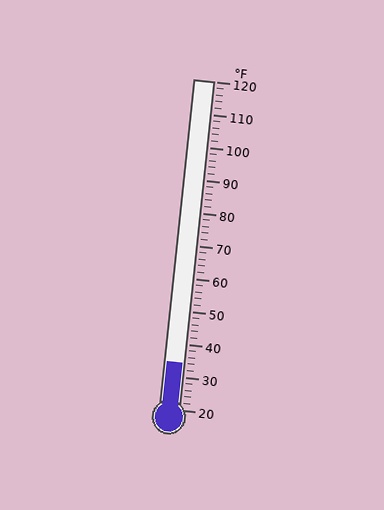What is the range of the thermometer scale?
The thermometer scale ranges from 20°F to 120°F.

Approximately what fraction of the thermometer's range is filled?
The thermometer is filled to approximately 15% of its range.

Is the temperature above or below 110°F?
The temperature is below 110°F.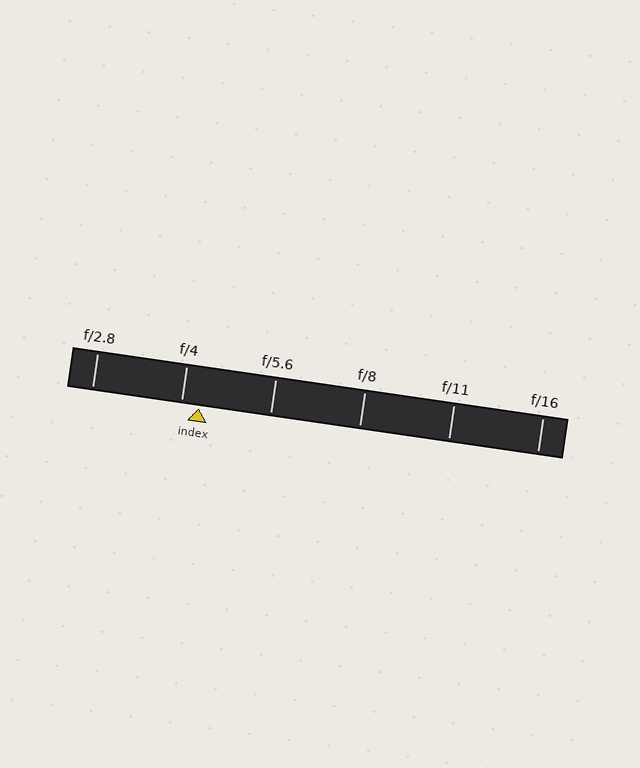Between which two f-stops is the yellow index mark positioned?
The index mark is between f/4 and f/5.6.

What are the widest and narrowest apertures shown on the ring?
The widest aperture shown is f/2.8 and the narrowest is f/16.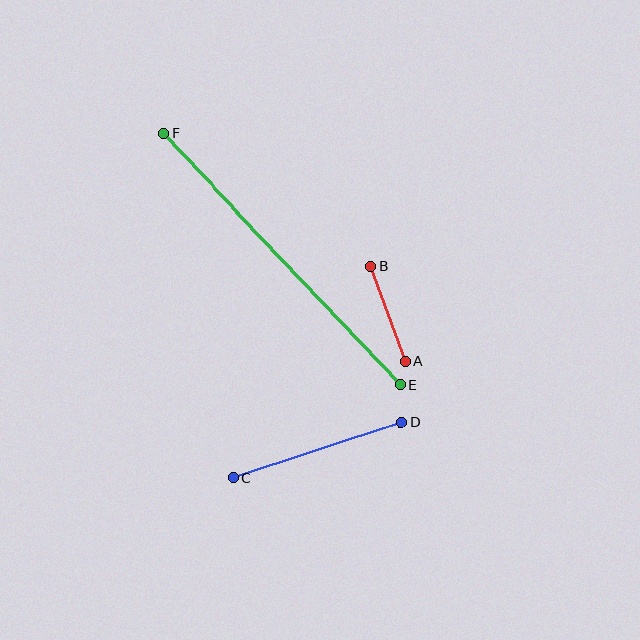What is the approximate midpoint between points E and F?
The midpoint is at approximately (282, 259) pixels.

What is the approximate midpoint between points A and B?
The midpoint is at approximately (388, 314) pixels.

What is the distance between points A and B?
The distance is approximately 101 pixels.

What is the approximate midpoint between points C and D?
The midpoint is at approximately (317, 450) pixels.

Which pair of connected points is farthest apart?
Points E and F are farthest apart.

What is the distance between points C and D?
The distance is approximately 177 pixels.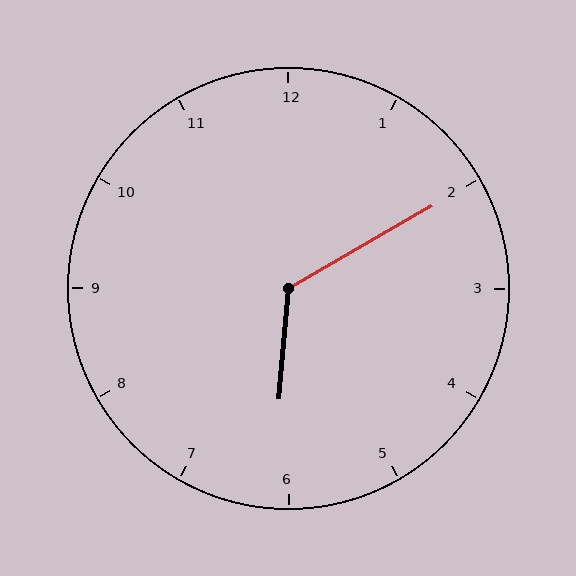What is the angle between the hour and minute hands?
Approximately 125 degrees.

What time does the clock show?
6:10.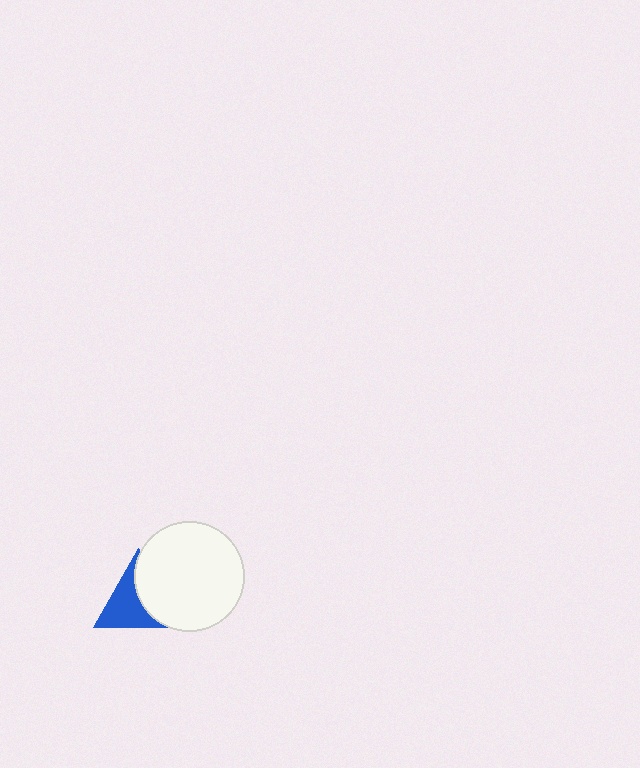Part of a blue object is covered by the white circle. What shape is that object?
It is a triangle.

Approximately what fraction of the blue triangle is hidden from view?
Roughly 45% of the blue triangle is hidden behind the white circle.